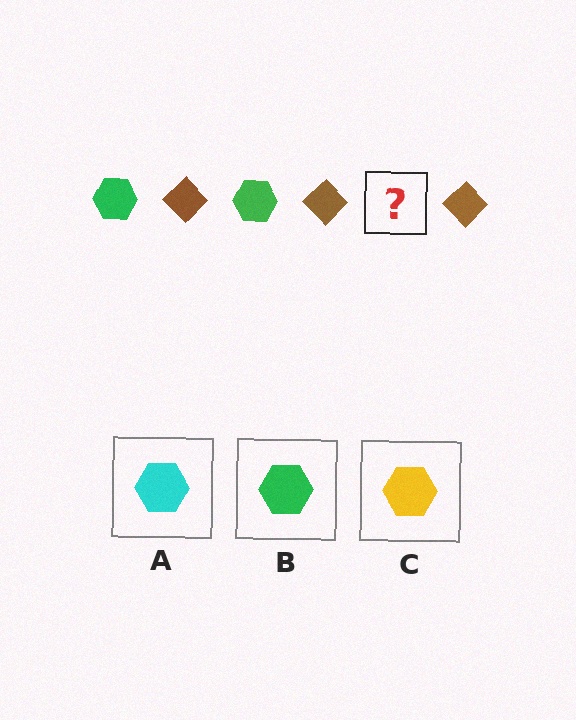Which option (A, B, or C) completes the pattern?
B.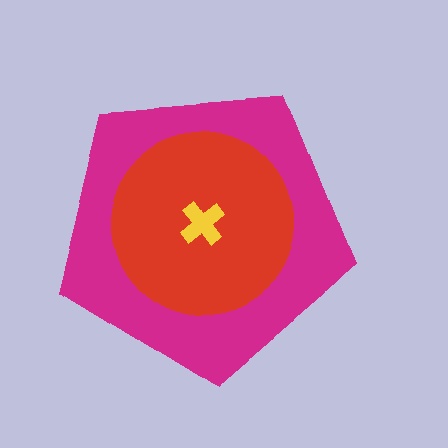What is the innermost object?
The yellow cross.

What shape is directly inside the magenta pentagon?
The red circle.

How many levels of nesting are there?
3.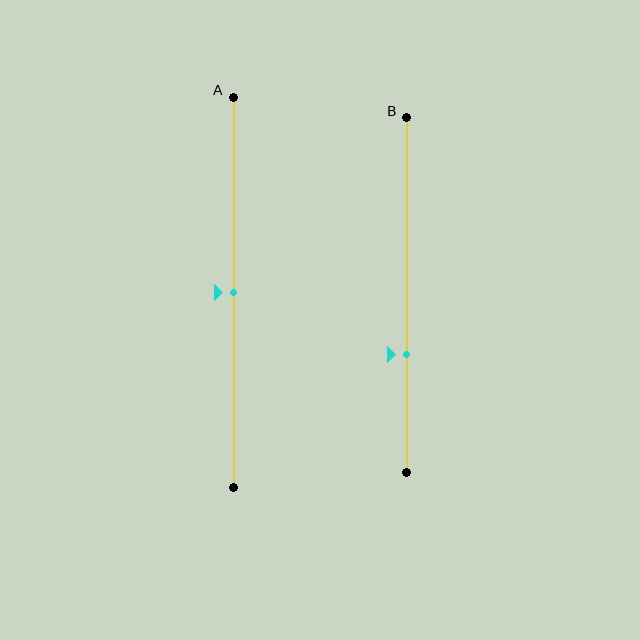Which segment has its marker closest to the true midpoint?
Segment A has its marker closest to the true midpoint.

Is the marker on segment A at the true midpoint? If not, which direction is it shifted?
Yes, the marker on segment A is at the true midpoint.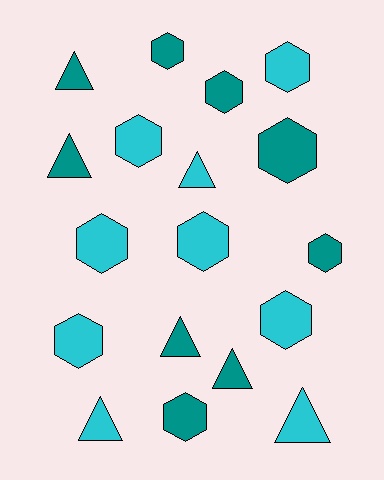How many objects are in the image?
There are 18 objects.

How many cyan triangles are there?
There are 3 cyan triangles.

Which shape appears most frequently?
Hexagon, with 11 objects.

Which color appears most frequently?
Cyan, with 9 objects.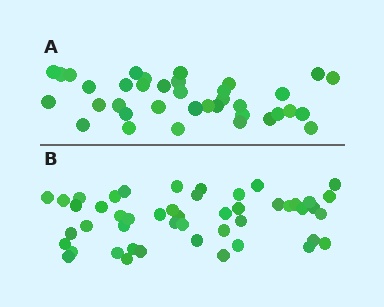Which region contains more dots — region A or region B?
Region B (the bottom region) has more dots.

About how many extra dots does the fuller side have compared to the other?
Region B has roughly 12 or so more dots than region A.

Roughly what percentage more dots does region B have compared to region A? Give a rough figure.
About 30% more.